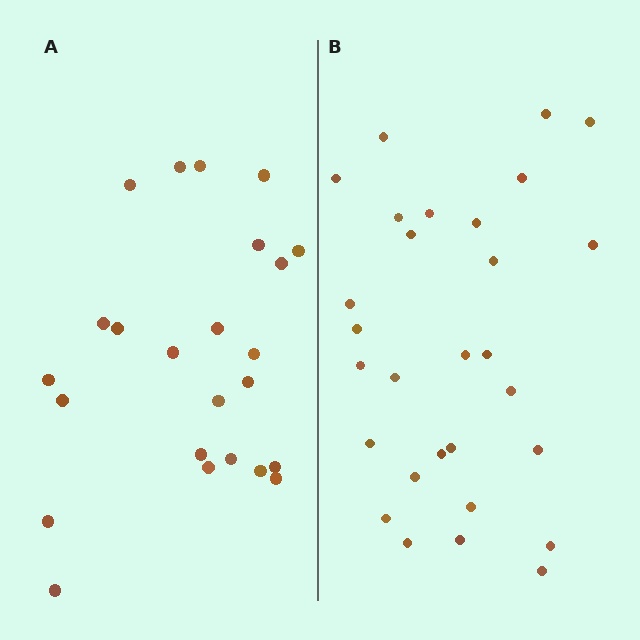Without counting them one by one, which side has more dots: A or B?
Region B (the right region) has more dots.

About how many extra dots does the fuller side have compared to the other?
Region B has about 5 more dots than region A.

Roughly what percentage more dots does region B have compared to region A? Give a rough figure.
About 20% more.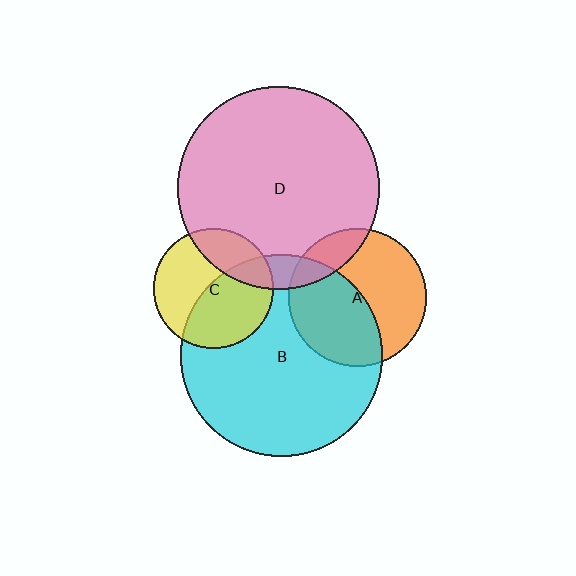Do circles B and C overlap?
Yes.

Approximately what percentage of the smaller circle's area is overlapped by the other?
Approximately 50%.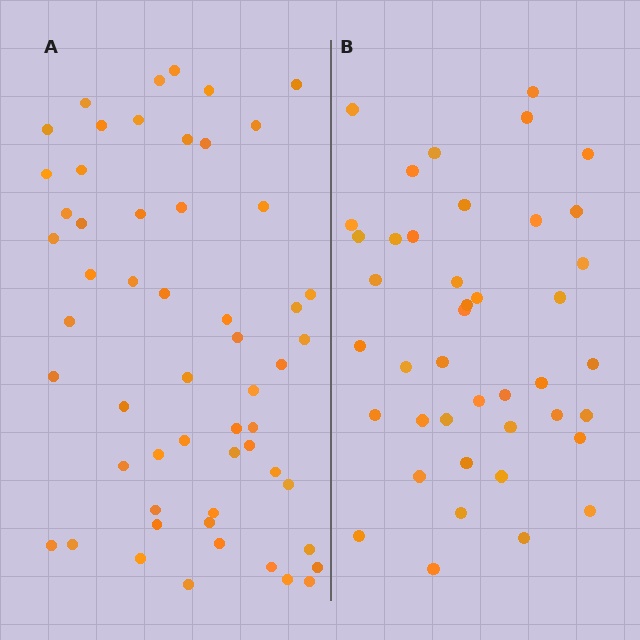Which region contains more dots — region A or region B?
Region A (the left region) has more dots.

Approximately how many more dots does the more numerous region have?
Region A has approximately 15 more dots than region B.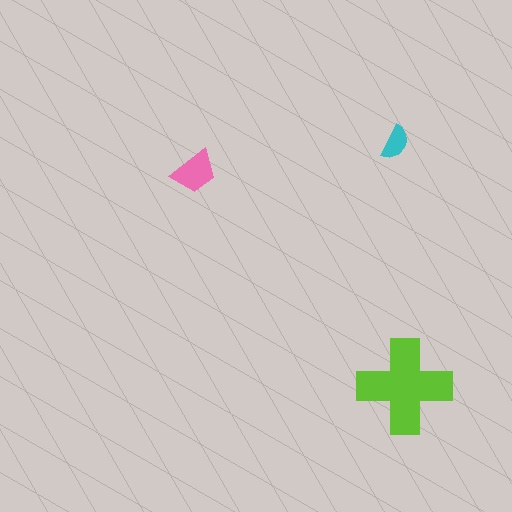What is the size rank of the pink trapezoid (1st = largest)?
2nd.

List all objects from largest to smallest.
The lime cross, the pink trapezoid, the cyan semicircle.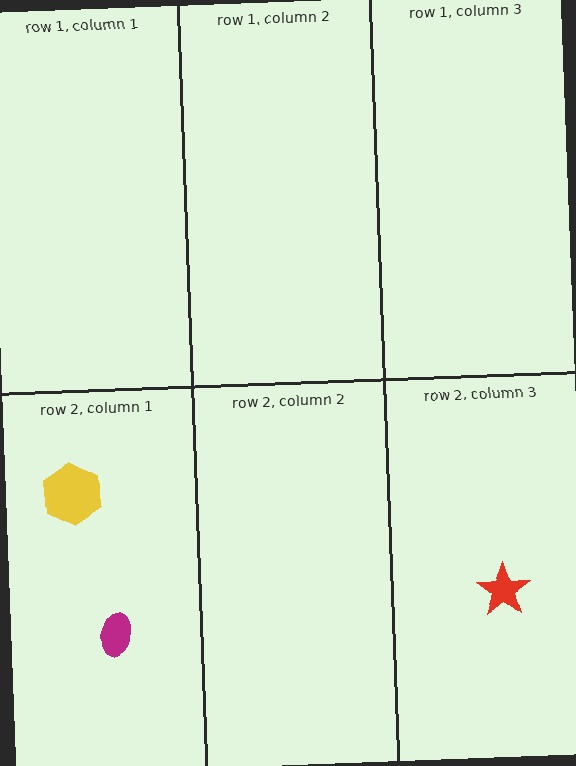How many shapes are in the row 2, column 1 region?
2.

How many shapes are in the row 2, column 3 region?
1.